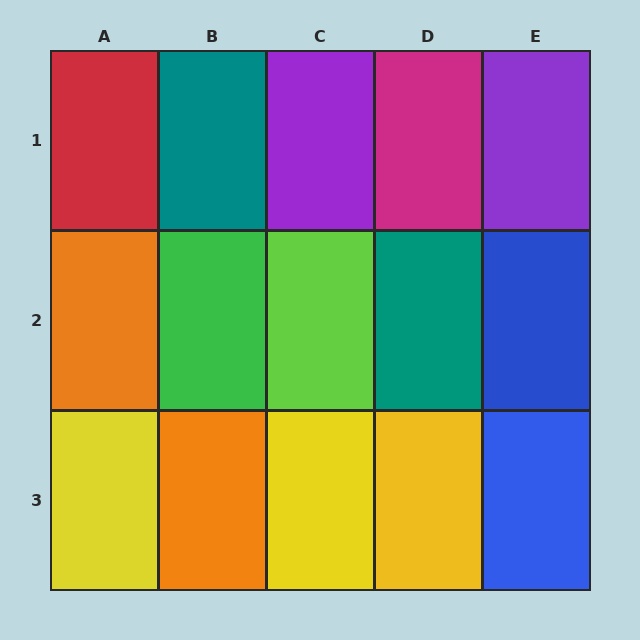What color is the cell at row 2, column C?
Lime.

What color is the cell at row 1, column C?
Purple.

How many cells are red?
1 cell is red.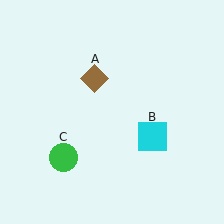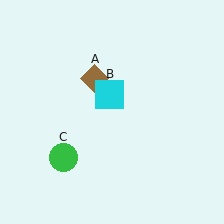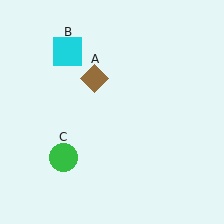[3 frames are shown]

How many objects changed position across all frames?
1 object changed position: cyan square (object B).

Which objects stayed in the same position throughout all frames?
Brown diamond (object A) and green circle (object C) remained stationary.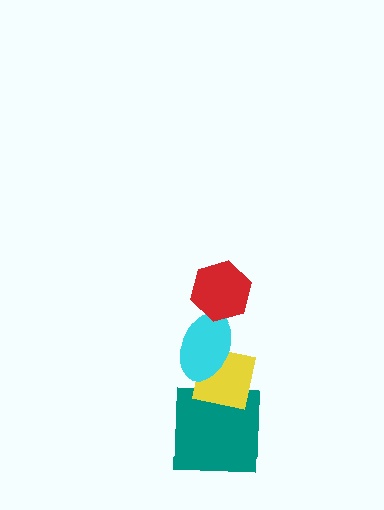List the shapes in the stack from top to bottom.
From top to bottom: the red hexagon, the cyan ellipse, the yellow square, the teal square.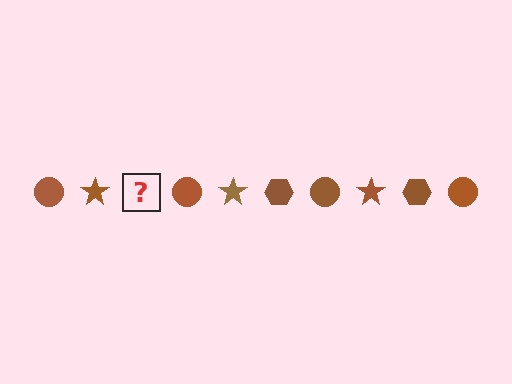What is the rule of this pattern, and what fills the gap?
The rule is that the pattern cycles through circle, star, hexagon shapes in brown. The gap should be filled with a brown hexagon.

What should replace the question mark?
The question mark should be replaced with a brown hexagon.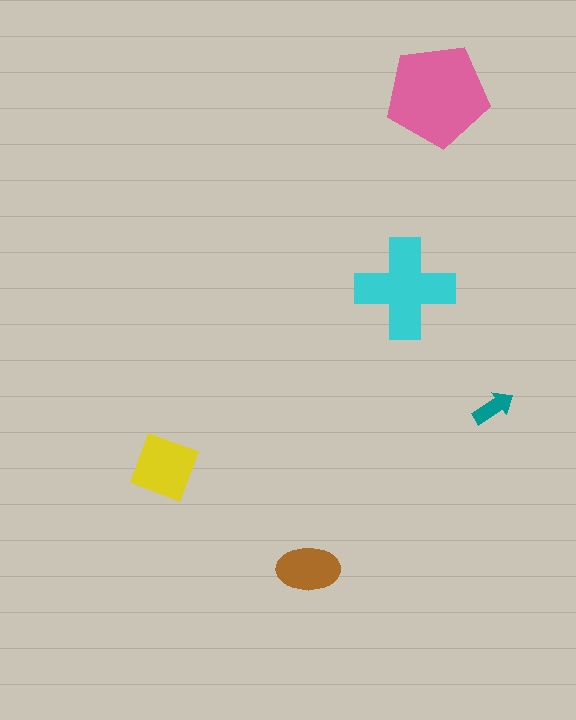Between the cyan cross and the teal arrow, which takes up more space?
The cyan cross.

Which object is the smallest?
The teal arrow.